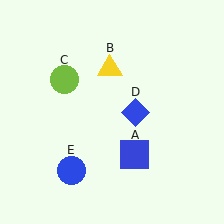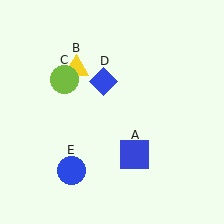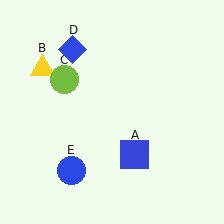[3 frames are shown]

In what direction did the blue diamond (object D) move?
The blue diamond (object D) moved up and to the left.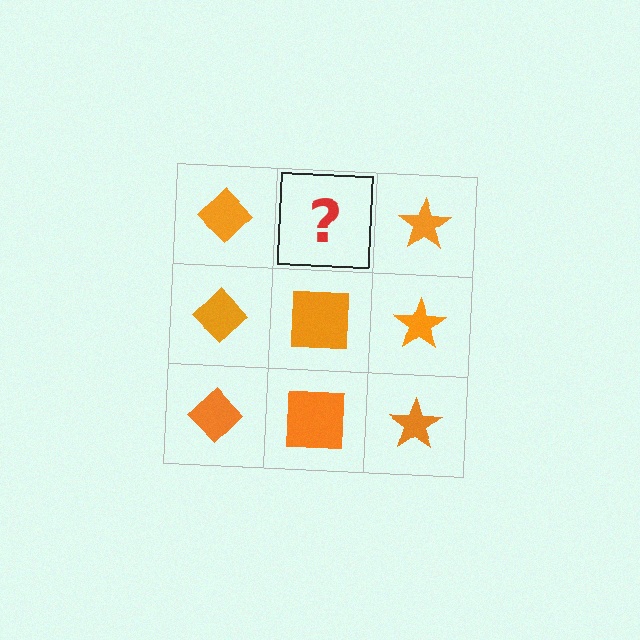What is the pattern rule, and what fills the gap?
The rule is that each column has a consistent shape. The gap should be filled with an orange square.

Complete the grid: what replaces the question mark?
The question mark should be replaced with an orange square.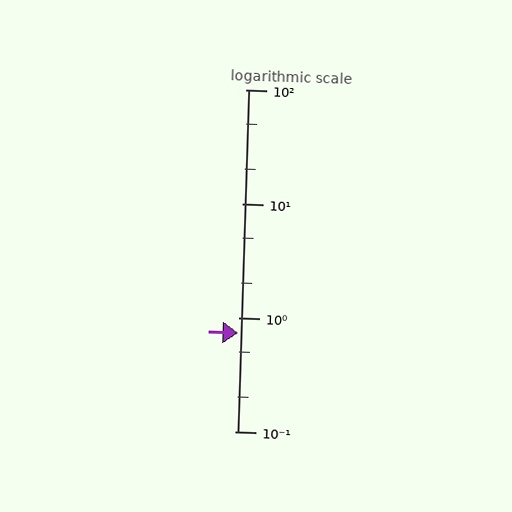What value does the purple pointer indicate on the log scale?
The pointer indicates approximately 0.73.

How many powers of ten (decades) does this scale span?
The scale spans 3 decades, from 0.1 to 100.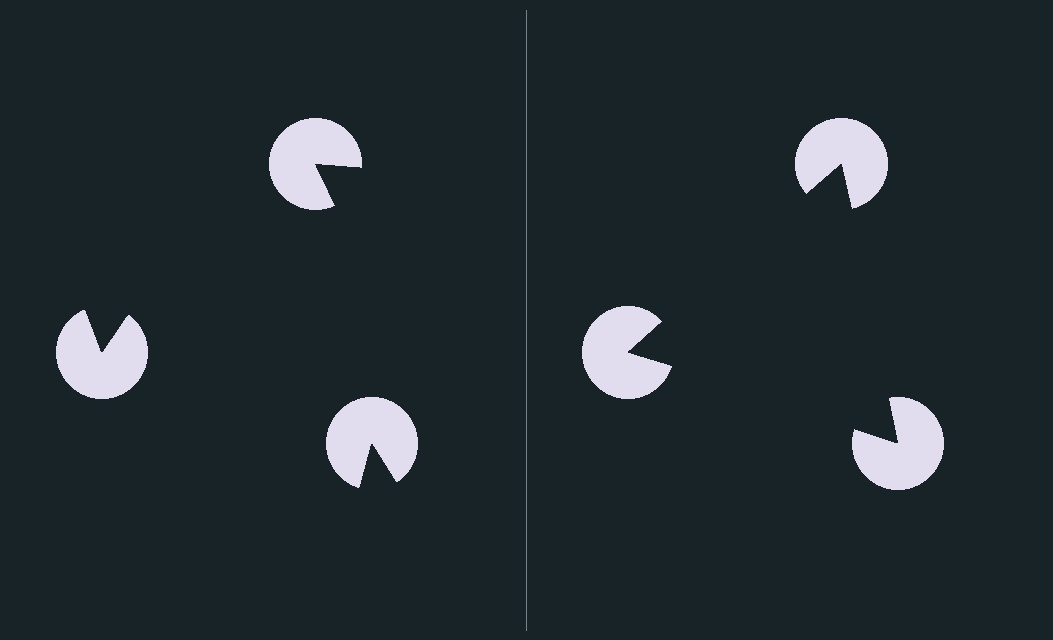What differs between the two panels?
The pac-man discs are positioned identically on both sides; only the wedge orientations differ. On the right they align to a triangle; on the left they are misaligned.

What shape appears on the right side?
An illusory triangle.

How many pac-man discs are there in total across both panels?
6 — 3 on each side.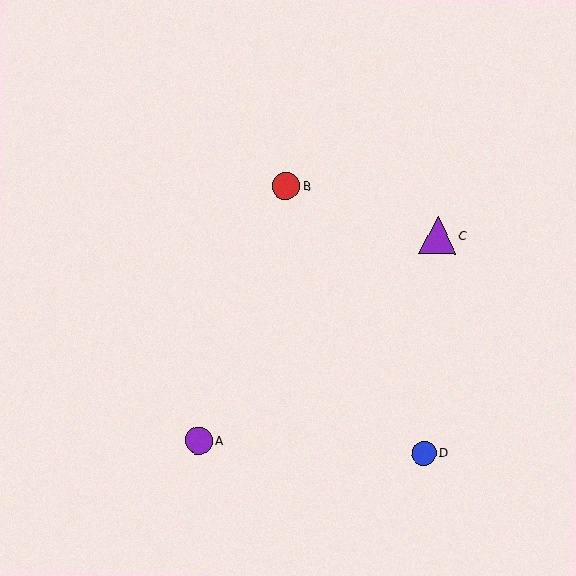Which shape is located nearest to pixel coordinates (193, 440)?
The purple circle (labeled A) at (199, 440) is nearest to that location.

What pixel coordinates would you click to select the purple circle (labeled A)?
Click at (199, 440) to select the purple circle A.